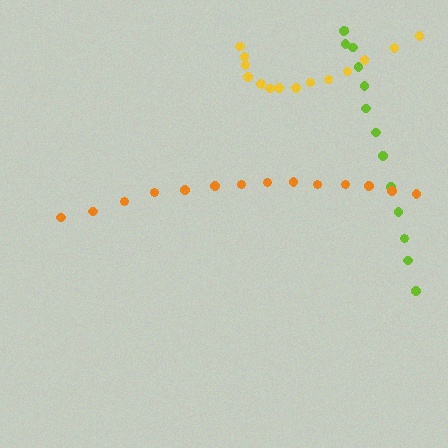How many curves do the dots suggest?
There are 3 distinct paths.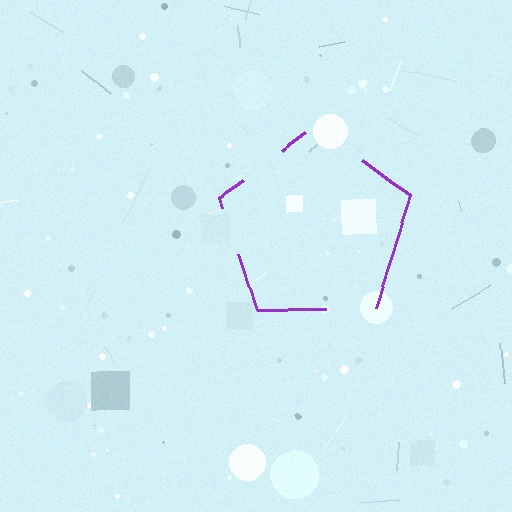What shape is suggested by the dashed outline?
The dashed outline suggests a pentagon.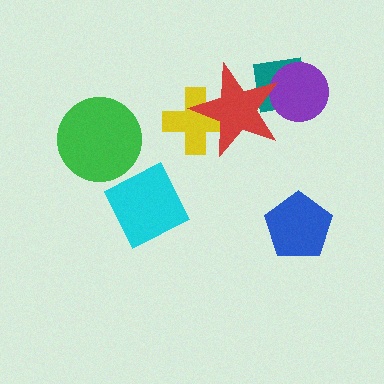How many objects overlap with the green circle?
0 objects overlap with the green circle.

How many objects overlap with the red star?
3 objects overlap with the red star.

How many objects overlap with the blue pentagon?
0 objects overlap with the blue pentagon.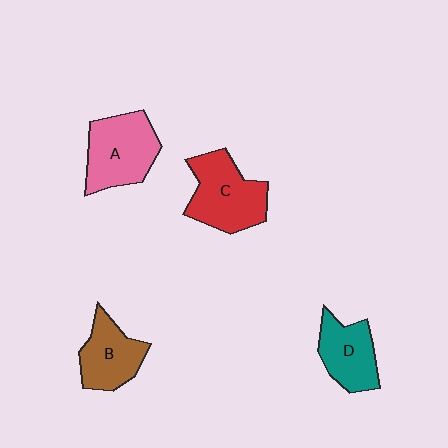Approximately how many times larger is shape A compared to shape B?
Approximately 1.3 times.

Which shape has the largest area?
Shape C (red).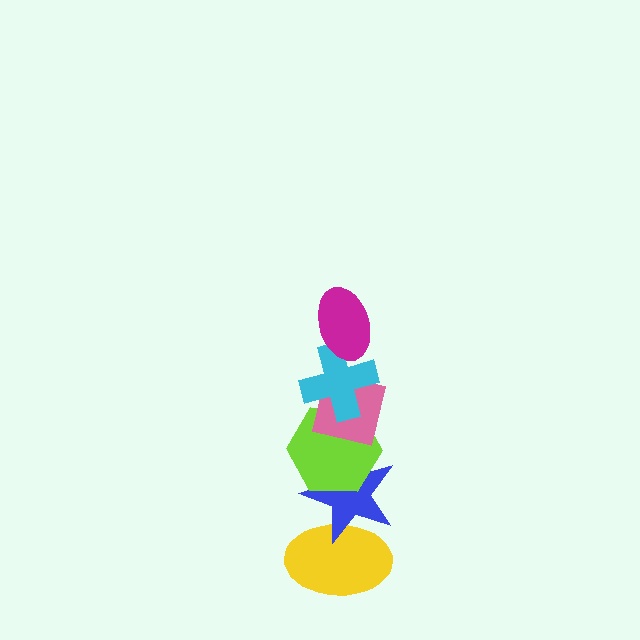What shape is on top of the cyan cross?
The magenta ellipse is on top of the cyan cross.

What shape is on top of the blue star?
The lime hexagon is on top of the blue star.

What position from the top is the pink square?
The pink square is 3rd from the top.